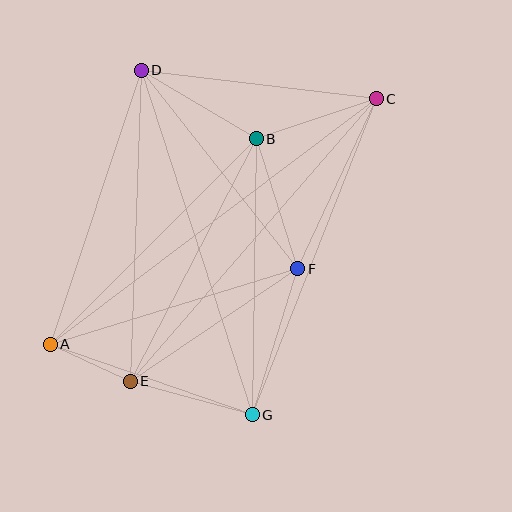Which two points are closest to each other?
Points A and E are closest to each other.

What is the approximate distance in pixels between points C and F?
The distance between C and F is approximately 187 pixels.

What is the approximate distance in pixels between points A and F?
The distance between A and F is approximately 259 pixels.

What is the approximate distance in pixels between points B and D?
The distance between B and D is approximately 133 pixels.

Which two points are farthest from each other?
Points A and C are farthest from each other.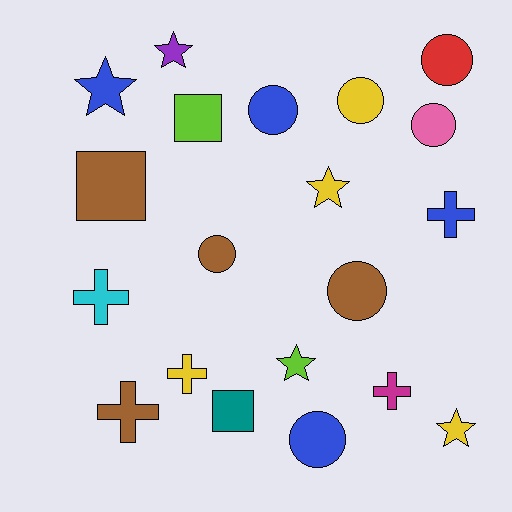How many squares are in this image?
There are 3 squares.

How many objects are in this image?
There are 20 objects.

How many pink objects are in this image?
There is 1 pink object.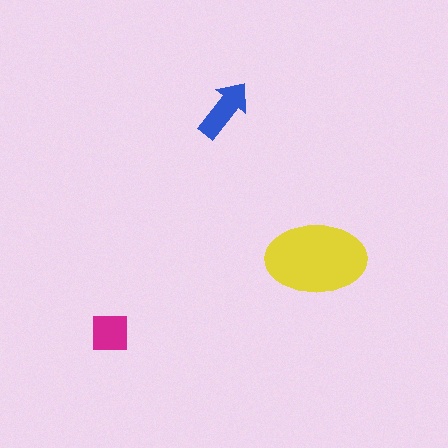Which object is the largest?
The yellow ellipse.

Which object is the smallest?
The magenta square.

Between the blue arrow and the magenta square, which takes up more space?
The blue arrow.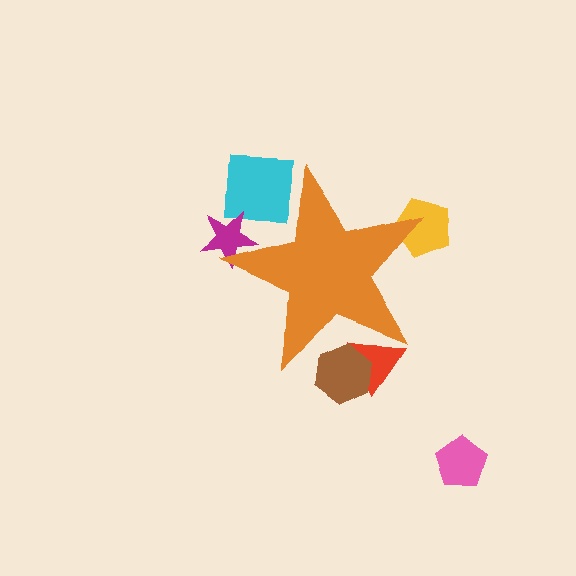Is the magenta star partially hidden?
Yes, the magenta star is partially hidden behind the orange star.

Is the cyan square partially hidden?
Yes, the cyan square is partially hidden behind the orange star.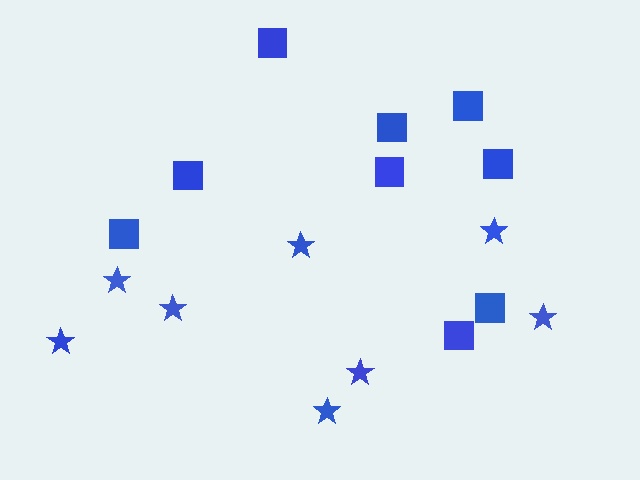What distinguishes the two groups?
There are 2 groups: one group of squares (9) and one group of stars (8).